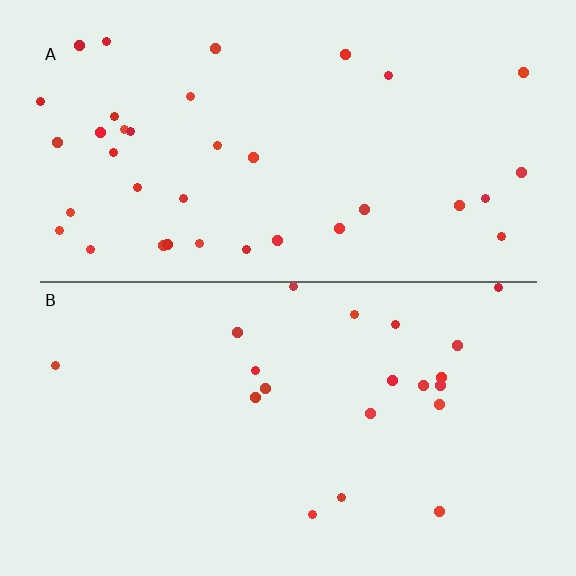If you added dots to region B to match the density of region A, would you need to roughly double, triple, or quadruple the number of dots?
Approximately double.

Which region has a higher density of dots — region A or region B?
A (the top).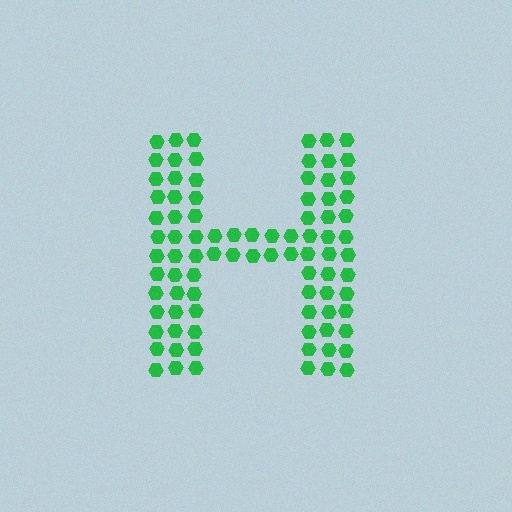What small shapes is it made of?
It is made of small hexagons.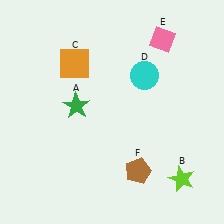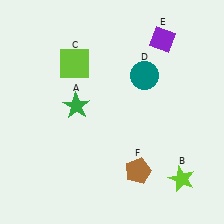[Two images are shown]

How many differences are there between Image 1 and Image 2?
There are 3 differences between the two images.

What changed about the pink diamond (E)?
In Image 1, E is pink. In Image 2, it changed to purple.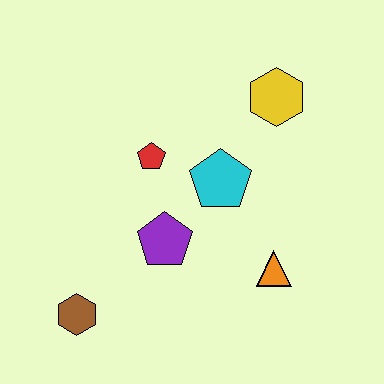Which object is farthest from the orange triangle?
The brown hexagon is farthest from the orange triangle.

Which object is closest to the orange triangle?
The cyan pentagon is closest to the orange triangle.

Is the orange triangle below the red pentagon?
Yes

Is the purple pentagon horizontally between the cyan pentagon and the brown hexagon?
Yes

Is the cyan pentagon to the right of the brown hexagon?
Yes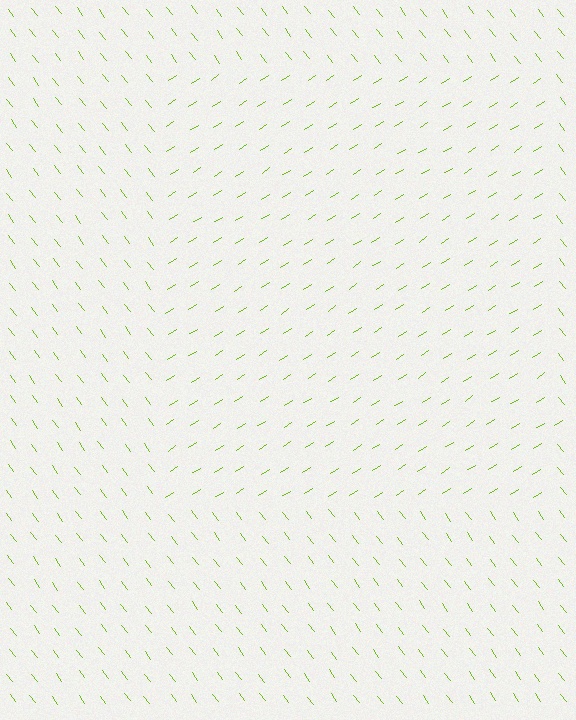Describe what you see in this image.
The image is filled with small lime line segments. A rectangle region in the image has lines oriented differently from the surrounding lines, creating a visible texture boundary.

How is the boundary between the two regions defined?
The boundary is defined purely by a change in line orientation (approximately 85 degrees difference). All lines are the same color and thickness.